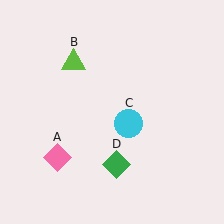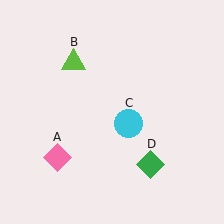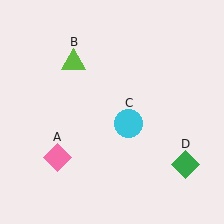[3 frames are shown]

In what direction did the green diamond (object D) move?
The green diamond (object D) moved right.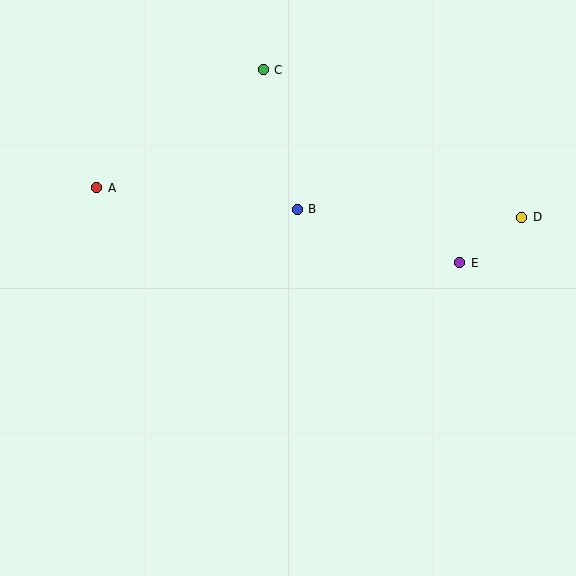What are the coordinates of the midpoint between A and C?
The midpoint between A and C is at (180, 129).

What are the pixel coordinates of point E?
Point E is at (460, 263).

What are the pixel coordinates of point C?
Point C is at (263, 70).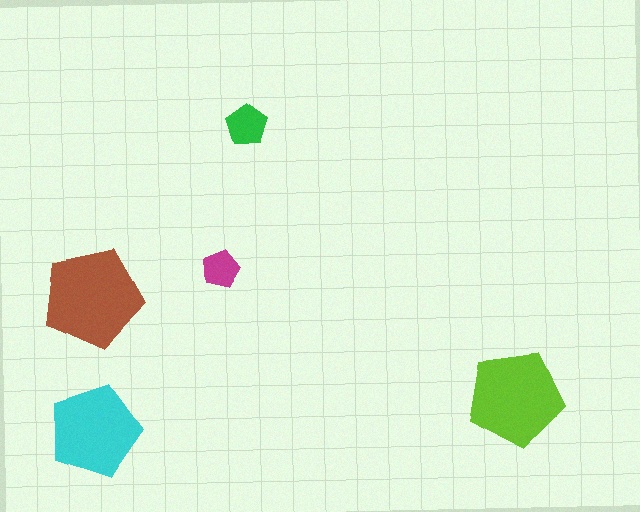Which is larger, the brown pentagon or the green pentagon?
The brown one.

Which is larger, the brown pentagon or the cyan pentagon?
The brown one.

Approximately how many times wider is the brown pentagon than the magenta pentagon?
About 2.5 times wider.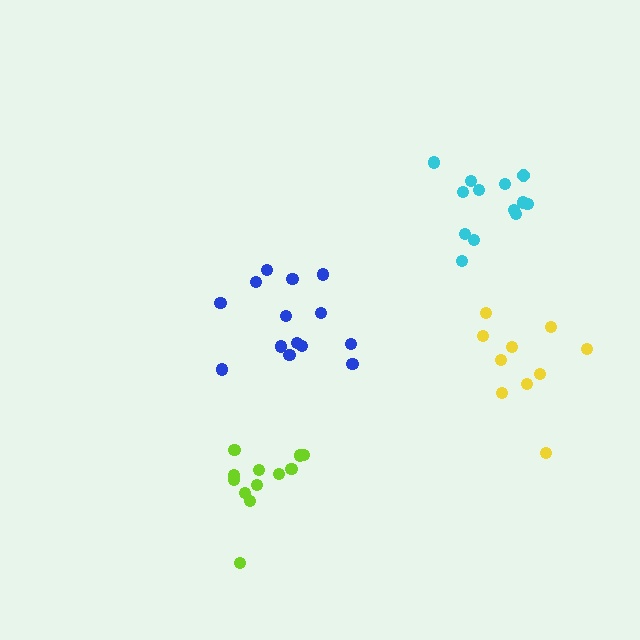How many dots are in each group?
Group 1: 12 dots, Group 2: 10 dots, Group 3: 14 dots, Group 4: 14 dots (50 total).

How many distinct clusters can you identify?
There are 4 distinct clusters.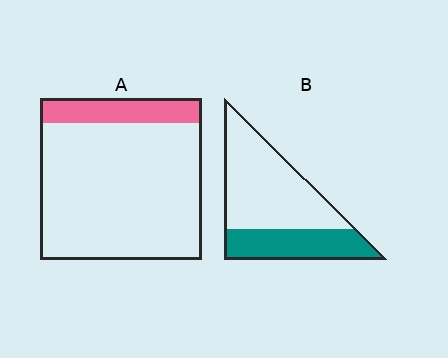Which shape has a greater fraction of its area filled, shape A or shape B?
Shape B.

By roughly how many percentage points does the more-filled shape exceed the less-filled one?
By roughly 20 percentage points (B over A).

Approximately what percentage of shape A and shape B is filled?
A is approximately 15% and B is approximately 35%.